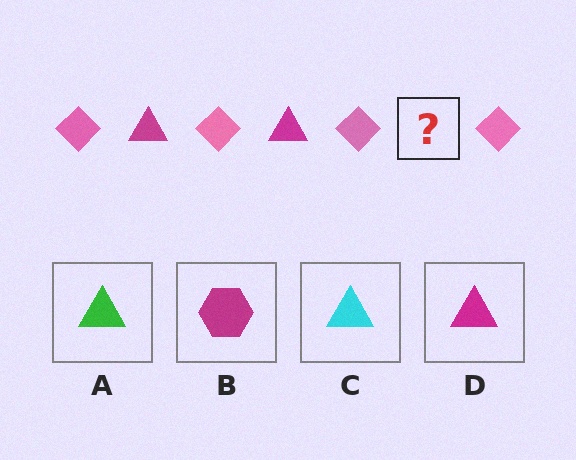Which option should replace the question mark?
Option D.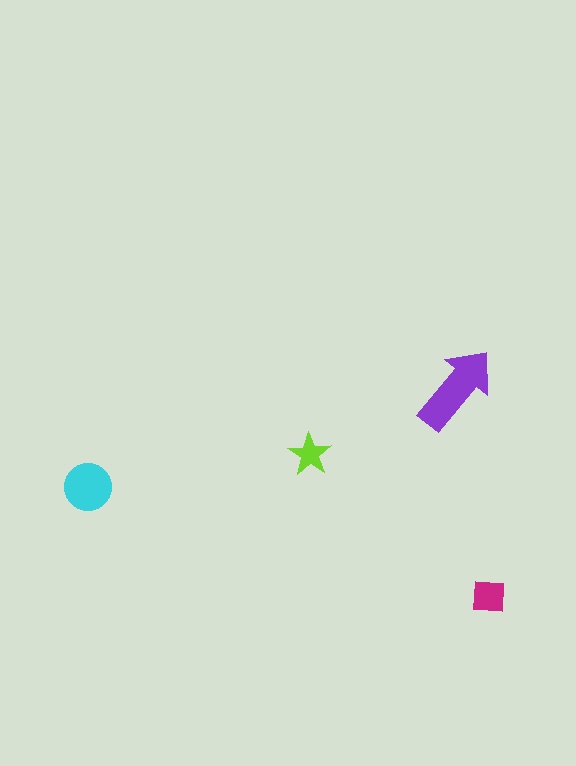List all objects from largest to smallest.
The purple arrow, the cyan circle, the magenta square, the lime star.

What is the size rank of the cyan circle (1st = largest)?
2nd.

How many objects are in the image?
There are 4 objects in the image.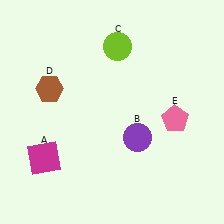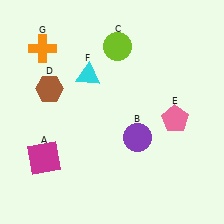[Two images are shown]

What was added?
A cyan triangle (F), an orange cross (G) were added in Image 2.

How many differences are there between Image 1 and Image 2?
There are 2 differences between the two images.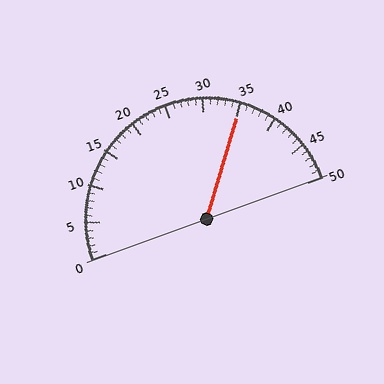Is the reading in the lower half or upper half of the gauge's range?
The reading is in the upper half of the range (0 to 50).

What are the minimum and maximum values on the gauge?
The gauge ranges from 0 to 50.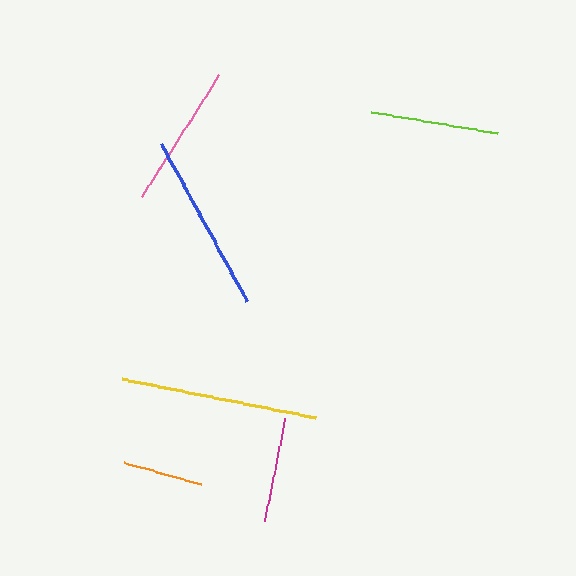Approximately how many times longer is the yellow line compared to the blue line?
The yellow line is approximately 1.1 times the length of the blue line.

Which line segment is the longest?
The yellow line is the longest at approximately 197 pixels.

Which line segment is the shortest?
The orange line is the shortest at approximately 80 pixels.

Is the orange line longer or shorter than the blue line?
The blue line is longer than the orange line.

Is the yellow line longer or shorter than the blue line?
The yellow line is longer than the blue line.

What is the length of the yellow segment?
The yellow segment is approximately 197 pixels long.